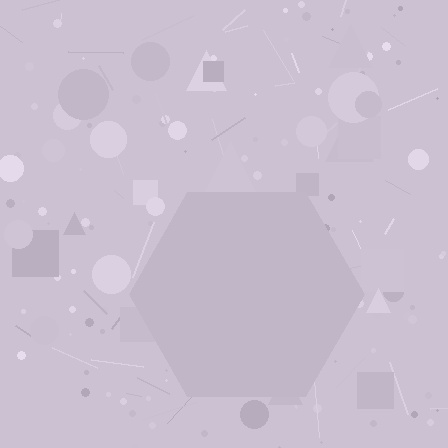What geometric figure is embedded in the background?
A hexagon is embedded in the background.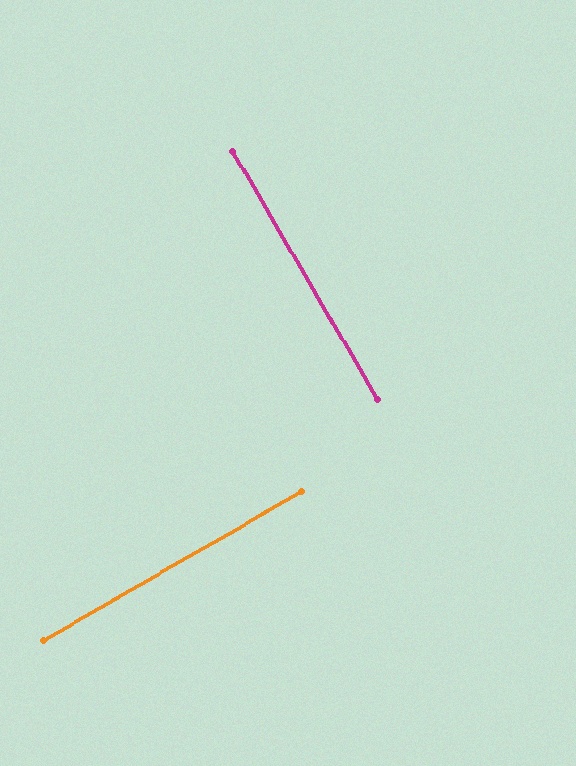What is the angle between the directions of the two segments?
Approximately 90 degrees.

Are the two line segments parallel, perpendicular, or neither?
Perpendicular — they meet at approximately 90°.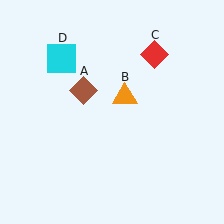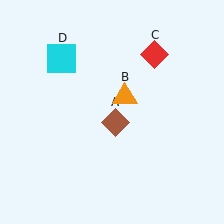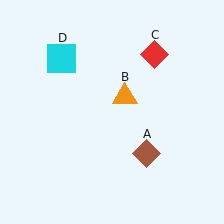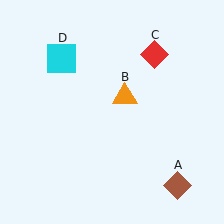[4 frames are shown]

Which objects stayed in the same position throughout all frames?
Orange triangle (object B) and red diamond (object C) and cyan square (object D) remained stationary.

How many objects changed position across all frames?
1 object changed position: brown diamond (object A).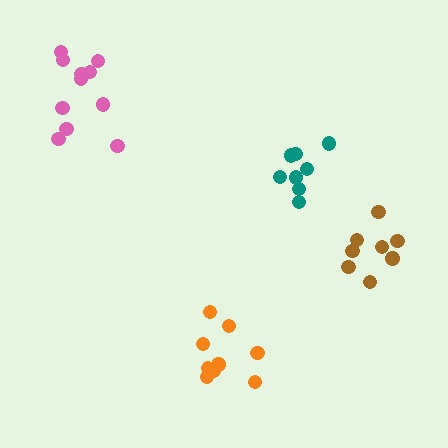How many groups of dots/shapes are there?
There are 4 groups.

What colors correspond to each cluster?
The clusters are colored: brown, orange, pink, teal.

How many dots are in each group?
Group 1: 8 dots, Group 2: 9 dots, Group 3: 11 dots, Group 4: 8 dots (36 total).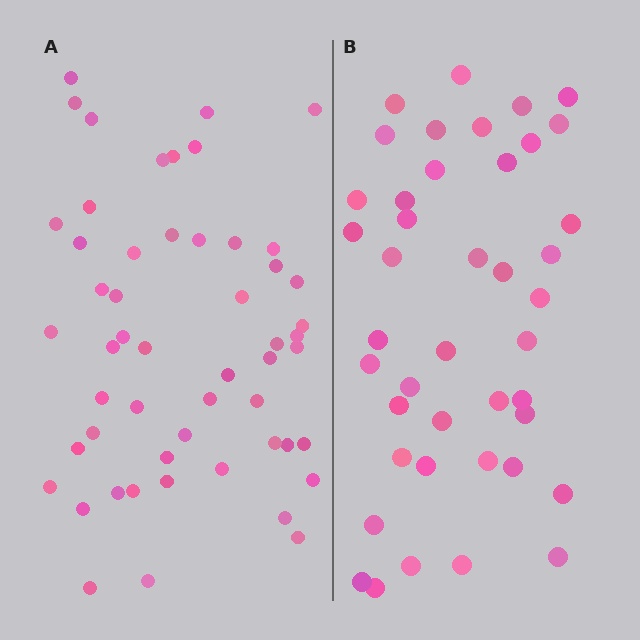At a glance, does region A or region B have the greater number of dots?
Region A (the left region) has more dots.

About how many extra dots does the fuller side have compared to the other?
Region A has roughly 12 or so more dots than region B.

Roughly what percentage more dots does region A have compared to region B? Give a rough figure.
About 25% more.